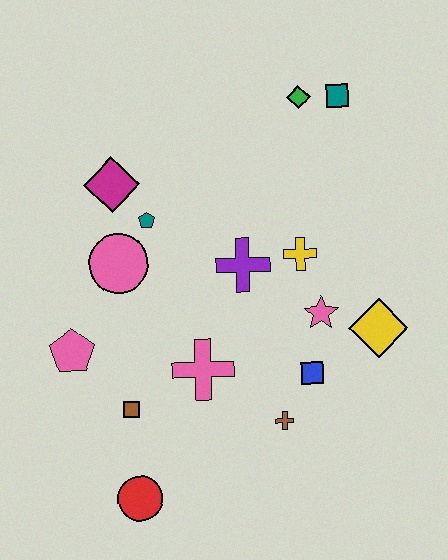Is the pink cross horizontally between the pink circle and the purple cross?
Yes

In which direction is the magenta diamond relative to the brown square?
The magenta diamond is above the brown square.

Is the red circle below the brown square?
Yes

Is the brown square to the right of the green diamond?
No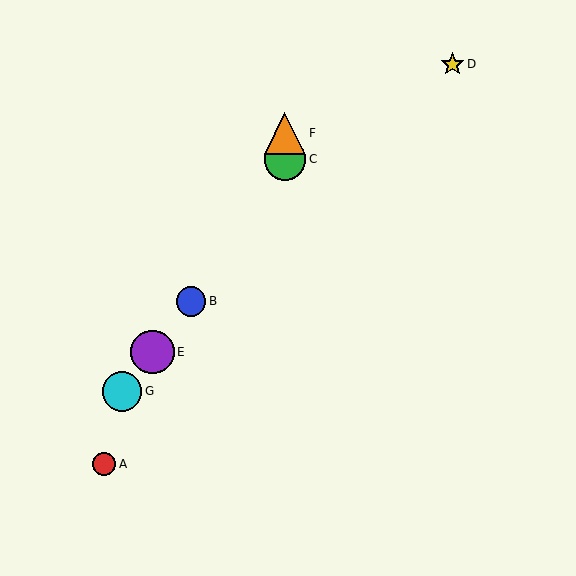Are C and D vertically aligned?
No, C is at x≈285 and D is at x≈453.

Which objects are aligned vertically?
Objects C, F are aligned vertically.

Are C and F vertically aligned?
Yes, both are at x≈285.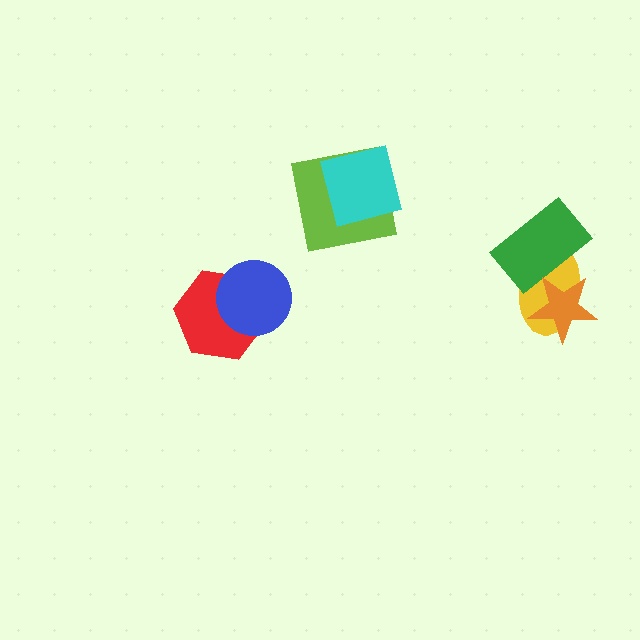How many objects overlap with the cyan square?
1 object overlaps with the cyan square.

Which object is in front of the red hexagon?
The blue circle is in front of the red hexagon.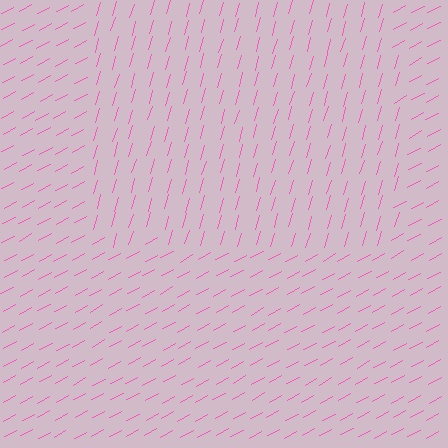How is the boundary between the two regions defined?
The boundary is defined purely by a change in line orientation (approximately 45 degrees difference). All lines are the same color and thickness.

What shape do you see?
I see a rectangle.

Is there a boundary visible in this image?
Yes, there is a texture boundary formed by a change in line orientation.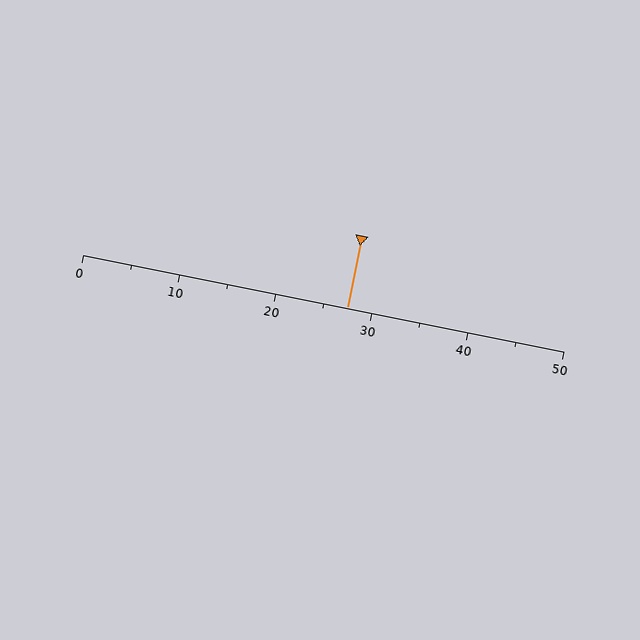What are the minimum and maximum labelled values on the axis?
The axis runs from 0 to 50.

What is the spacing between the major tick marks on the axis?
The major ticks are spaced 10 apart.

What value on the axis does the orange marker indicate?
The marker indicates approximately 27.5.